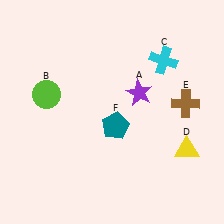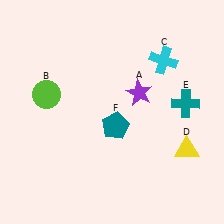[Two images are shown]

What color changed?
The cross (E) changed from brown in Image 1 to teal in Image 2.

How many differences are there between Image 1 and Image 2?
There is 1 difference between the two images.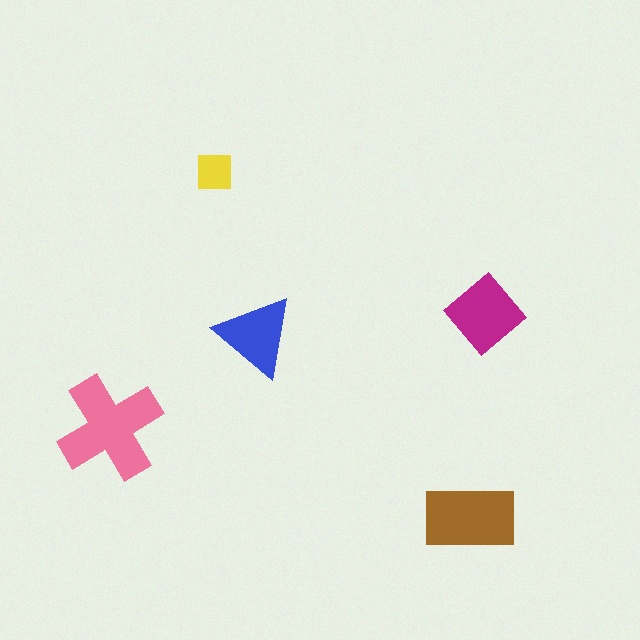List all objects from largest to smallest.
The pink cross, the brown rectangle, the magenta diamond, the blue triangle, the yellow square.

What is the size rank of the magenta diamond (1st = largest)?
3rd.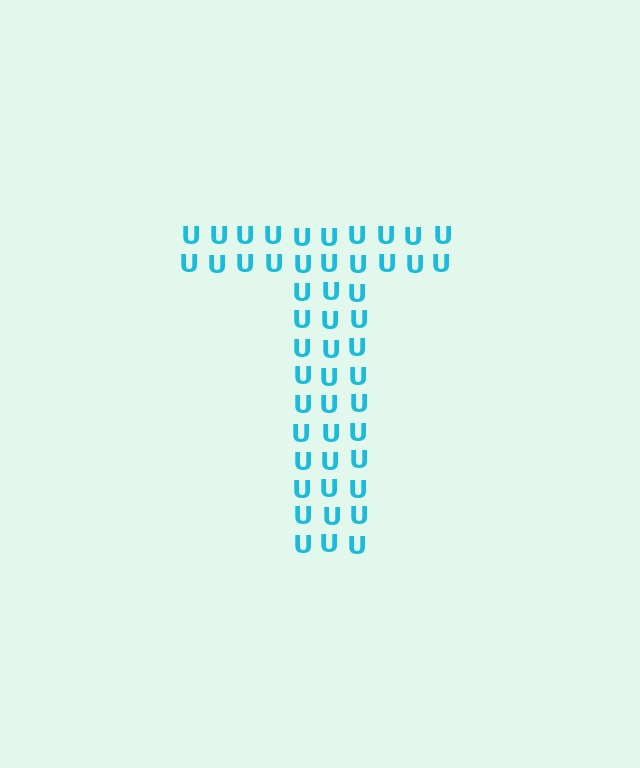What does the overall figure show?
The overall figure shows the letter T.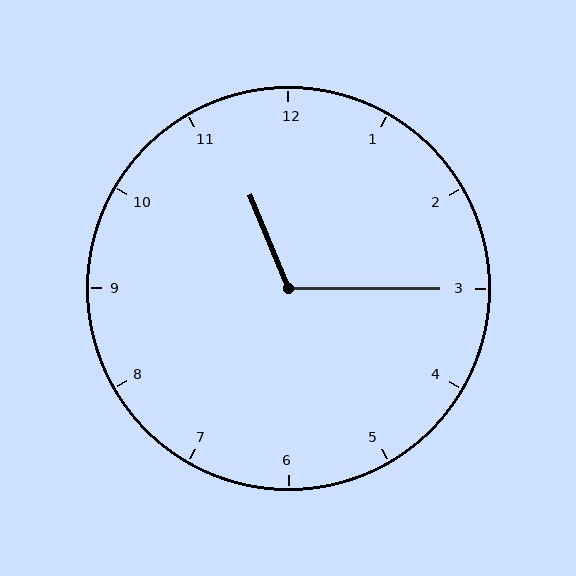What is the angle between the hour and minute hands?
Approximately 112 degrees.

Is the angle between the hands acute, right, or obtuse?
It is obtuse.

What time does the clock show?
11:15.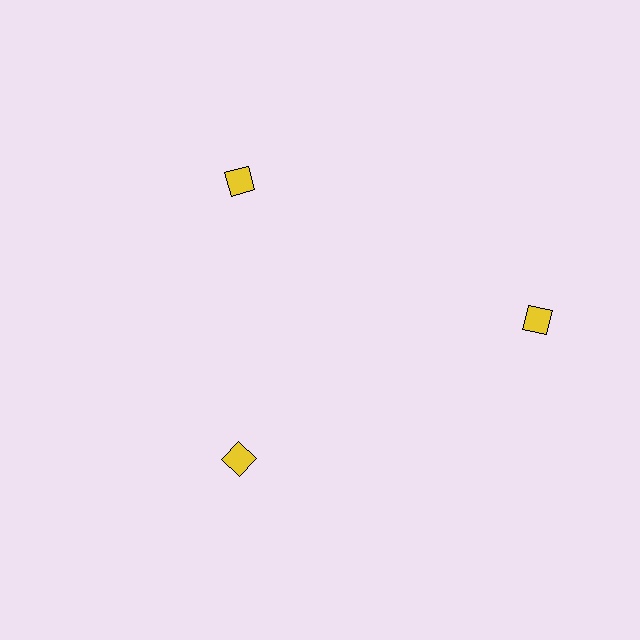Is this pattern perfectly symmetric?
No. The 3 yellow diamonds are arranged in a ring, but one element near the 3 o'clock position is pushed outward from the center, breaking the 3-fold rotational symmetry.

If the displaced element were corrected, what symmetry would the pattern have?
It would have 3-fold rotational symmetry — the pattern would map onto itself every 120 degrees.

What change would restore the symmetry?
The symmetry would be restored by moving it inward, back onto the ring so that all 3 diamonds sit at equal angles and equal distance from the center.